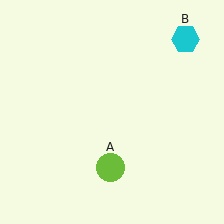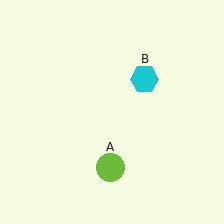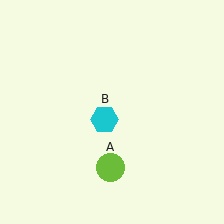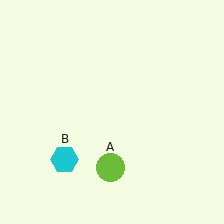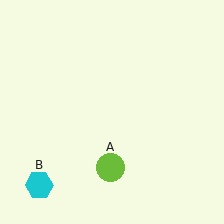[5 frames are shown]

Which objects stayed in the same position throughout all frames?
Lime circle (object A) remained stationary.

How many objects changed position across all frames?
1 object changed position: cyan hexagon (object B).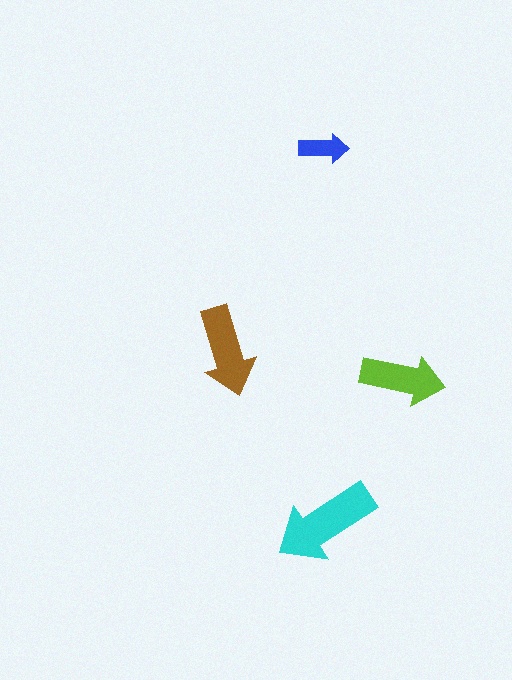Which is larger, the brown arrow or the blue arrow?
The brown one.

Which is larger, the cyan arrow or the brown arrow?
The cyan one.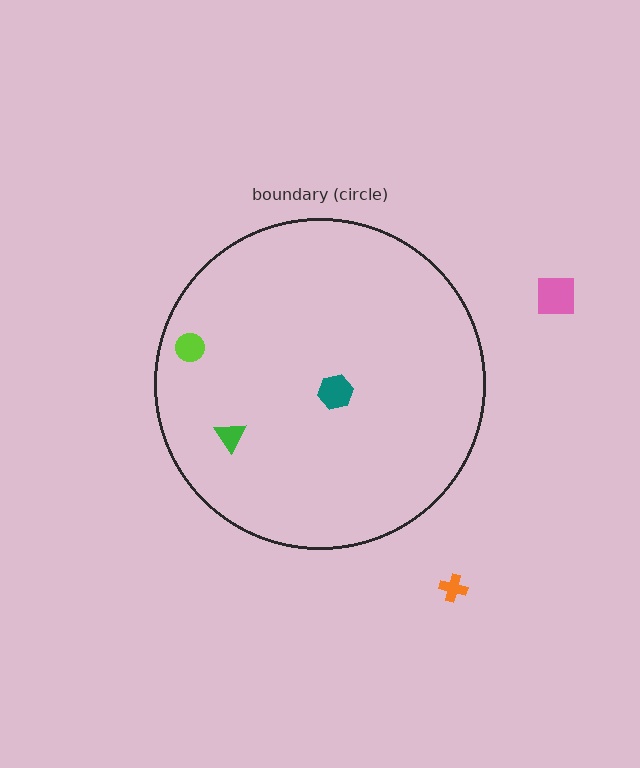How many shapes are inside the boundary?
3 inside, 2 outside.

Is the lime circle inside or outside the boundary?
Inside.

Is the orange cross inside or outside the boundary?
Outside.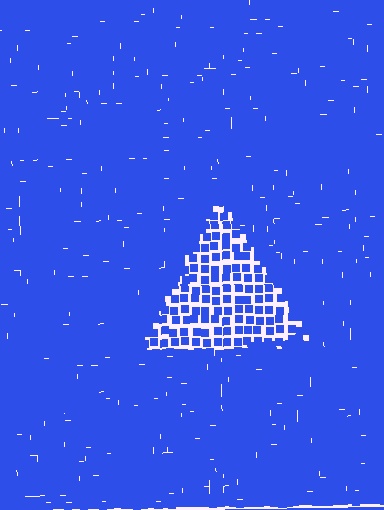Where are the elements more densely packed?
The elements are more densely packed outside the triangle boundary.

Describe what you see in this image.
The image contains small blue elements arranged at two different densities. A triangle-shaped region is visible where the elements are less densely packed than the surrounding area.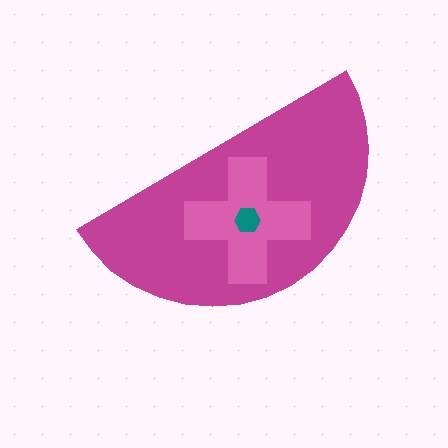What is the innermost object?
The teal hexagon.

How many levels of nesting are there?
3.